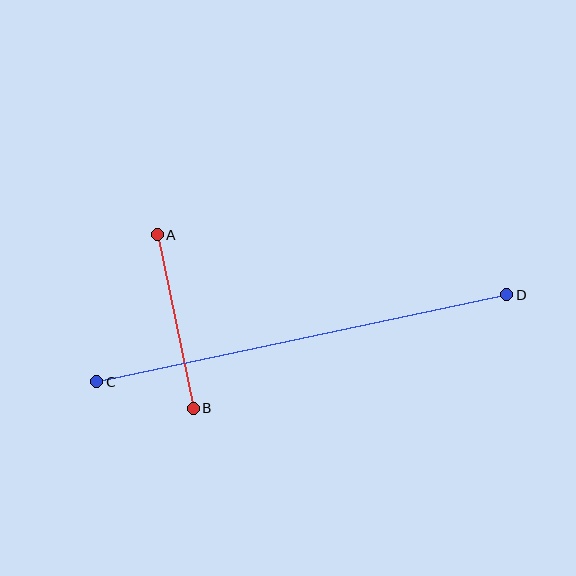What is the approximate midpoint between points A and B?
The midpoint is at approximately (175, 322) pixels.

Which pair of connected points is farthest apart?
Points C and D are farthest apart.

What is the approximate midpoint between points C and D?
The midpoint is at approximately (302, 338) pixels.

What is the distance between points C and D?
The distance is approximately 419 pixels.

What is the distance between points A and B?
The distance is approximately 177 pixels.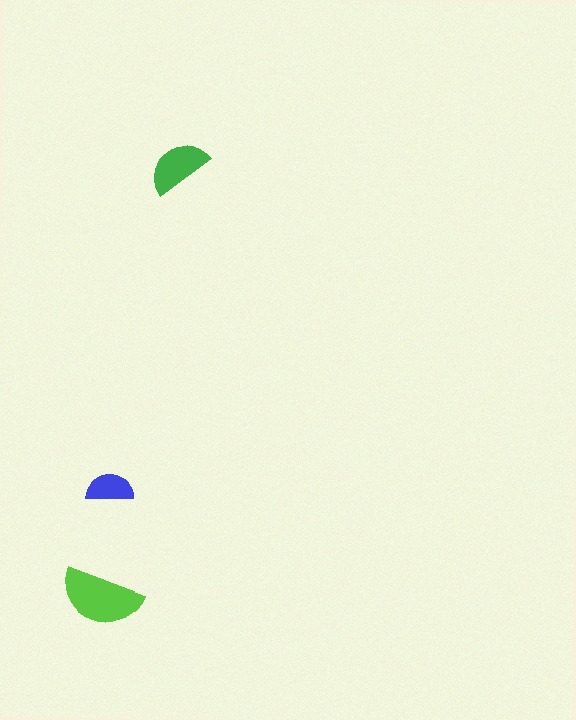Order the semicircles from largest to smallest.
the lime one, the green one, the blue one.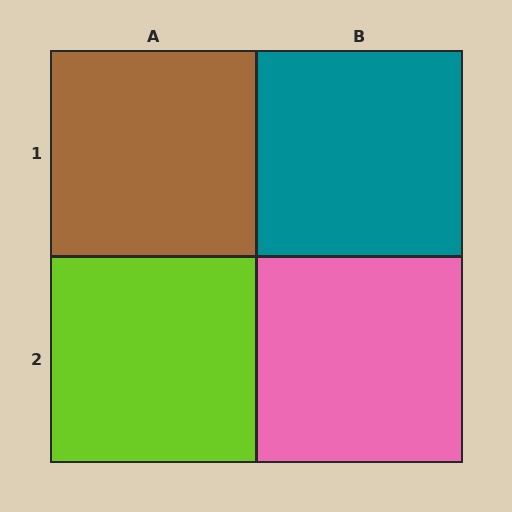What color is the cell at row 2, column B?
Pink.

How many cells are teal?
1 cell is teal.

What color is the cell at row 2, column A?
Lime.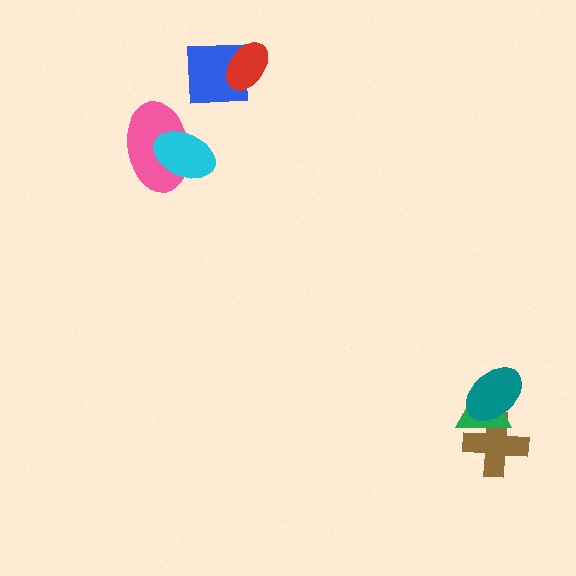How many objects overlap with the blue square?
1 object overlaps with the blue square.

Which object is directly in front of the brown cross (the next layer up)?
The green triangle is directly in front of the brown cross.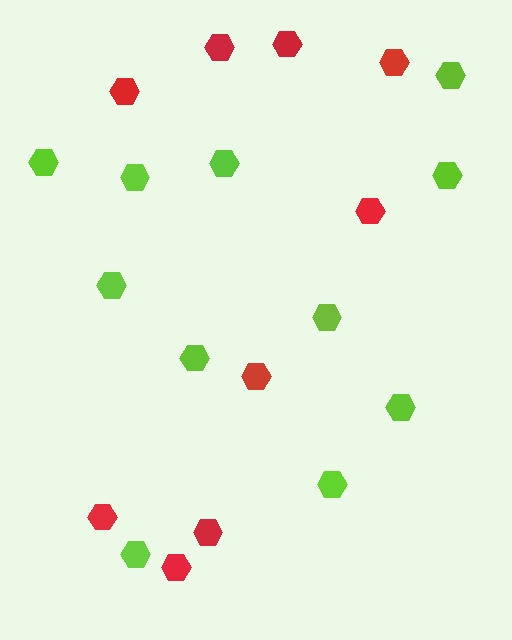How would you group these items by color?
There are 2 groups: one group of red hexagons (9) and one group of lime hexagons (11).